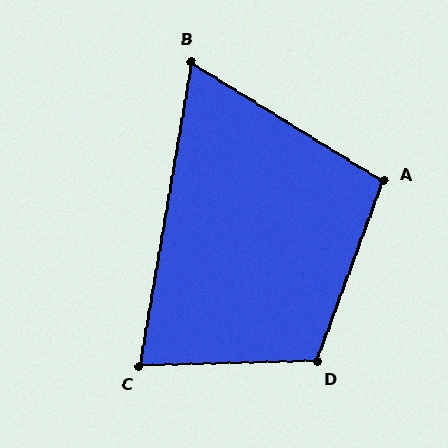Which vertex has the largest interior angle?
D, at approximately 112 degrees.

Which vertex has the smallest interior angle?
B, at approximately 68 degrees.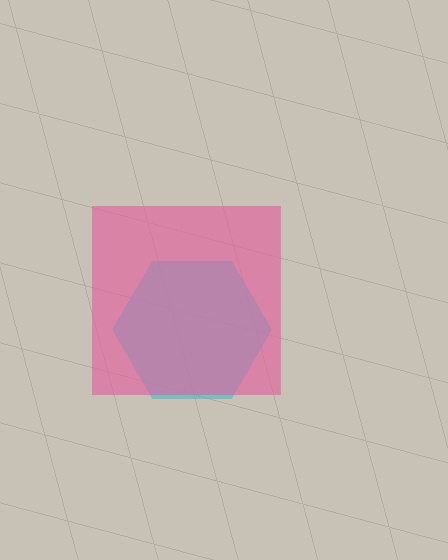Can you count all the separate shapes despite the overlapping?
Yes, there are 2 separate shapes.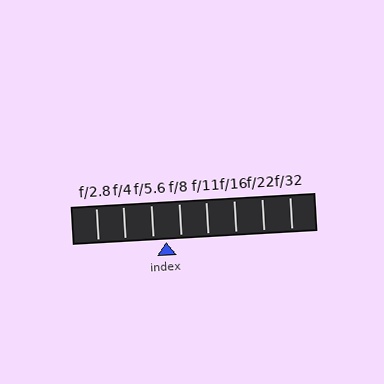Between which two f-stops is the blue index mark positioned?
The index mark is between f/5.6 and f/8.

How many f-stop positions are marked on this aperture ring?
There are 8 f-stop positions marked.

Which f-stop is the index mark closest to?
The index mark is closest to f/5.6.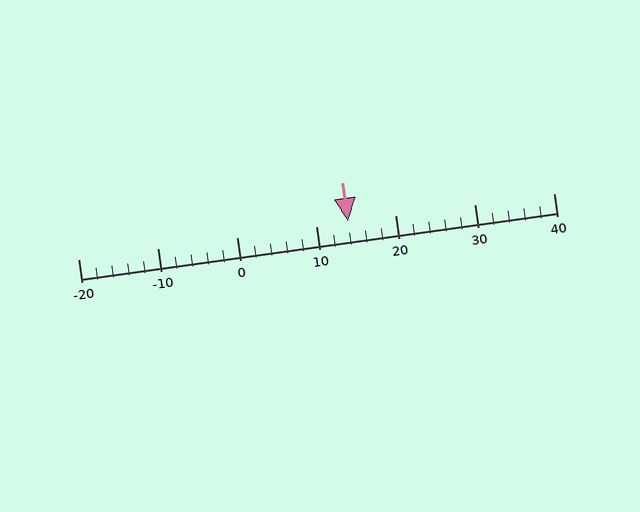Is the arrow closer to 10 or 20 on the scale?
The arrow is closer to 10.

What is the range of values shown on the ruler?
The ruler shows values from -20 to 40.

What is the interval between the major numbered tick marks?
The major tick marks are spaced 10 units apart.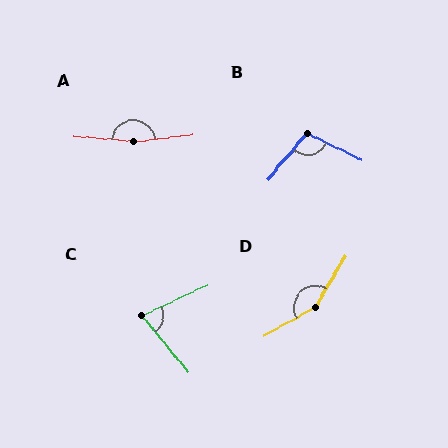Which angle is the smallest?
C, at approximately 75 degrees.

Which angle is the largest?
A, at approximately 168 degrees.